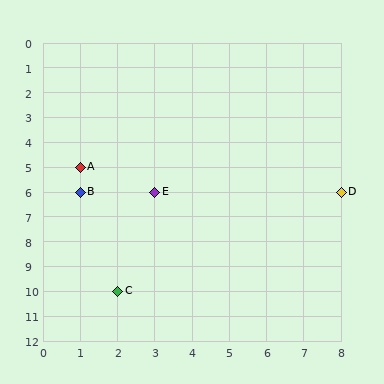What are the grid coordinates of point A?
Point A is at grid coordinates (1, 5).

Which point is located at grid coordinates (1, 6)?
Point B is at (1, 6).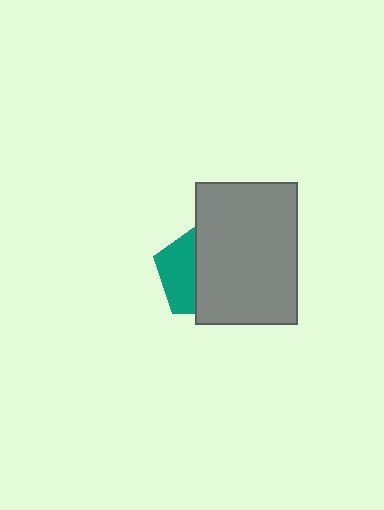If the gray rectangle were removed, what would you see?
You would see the complete teal pentagon.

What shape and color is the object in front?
The object in front is a gray rectangle.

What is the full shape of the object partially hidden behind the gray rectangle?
The partially hidden object is a teal pentagon.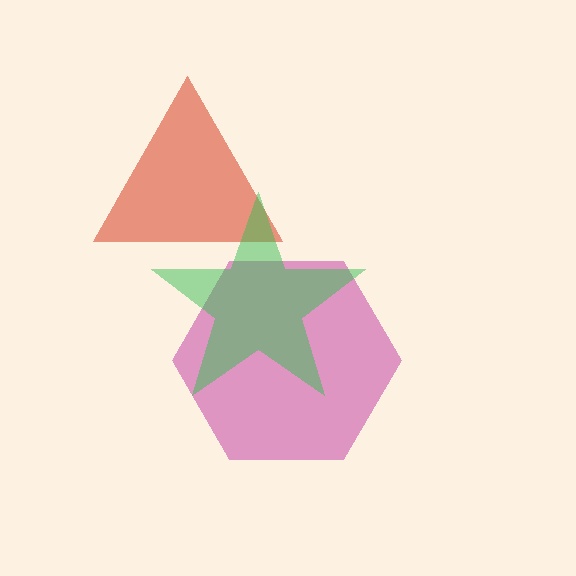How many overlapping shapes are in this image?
There are 3 overlapping shapes in the image.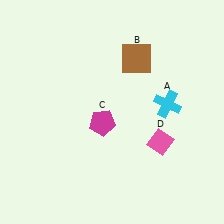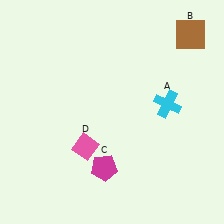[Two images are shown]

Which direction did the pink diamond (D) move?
The pink diamond (D) moved left.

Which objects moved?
The objects that moved are: the brown square (B), the magenta pentagon (C), the pink diamond (D).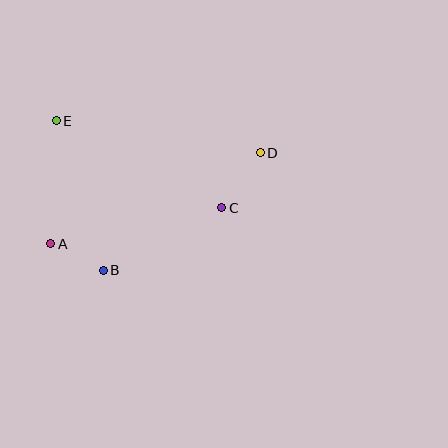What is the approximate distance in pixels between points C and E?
The distance between C and E is approximately 187 pixels.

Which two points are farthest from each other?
Points A and D are farthest from each other.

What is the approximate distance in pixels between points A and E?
The distance between A and E is approximately 123 pixels.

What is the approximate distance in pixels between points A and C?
The distance between A and C is approximately 175 pixels.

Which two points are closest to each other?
Points A and B are closest to each other.